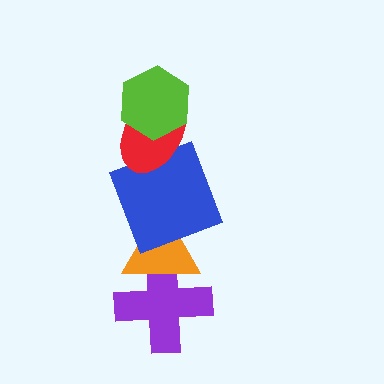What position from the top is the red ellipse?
The red ellipse is 2nd from the top.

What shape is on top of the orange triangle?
The blue square is on top of the orange triangle.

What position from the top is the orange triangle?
The orange triangle is 4th from the top.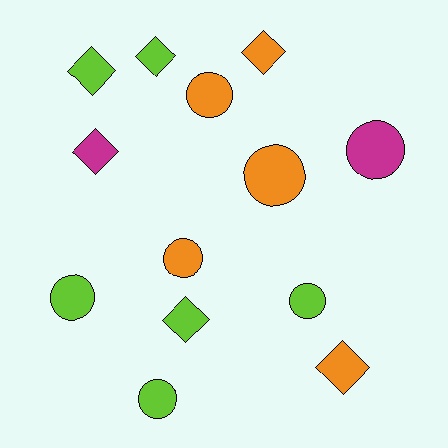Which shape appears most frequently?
Circle, with 7 objects.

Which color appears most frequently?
Lime, with 6 objects.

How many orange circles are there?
There are 3 orange circles.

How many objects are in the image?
There are 13 objects.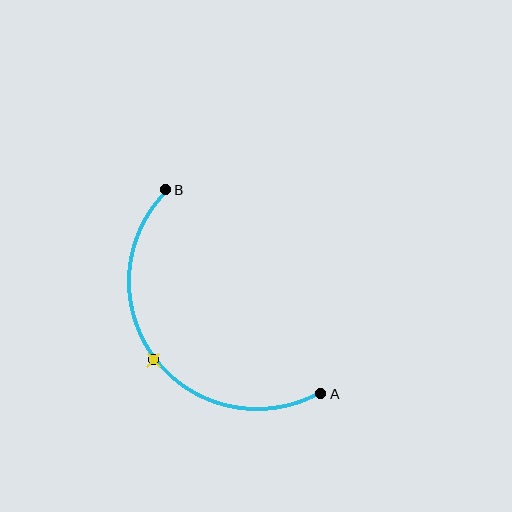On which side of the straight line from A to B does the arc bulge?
The arc bulges below and to the left of the straight line connecting A and B.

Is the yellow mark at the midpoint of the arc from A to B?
Yes. The yellow mark lies on the arc at equal arc-length from both A and B — it is the arc midpoint.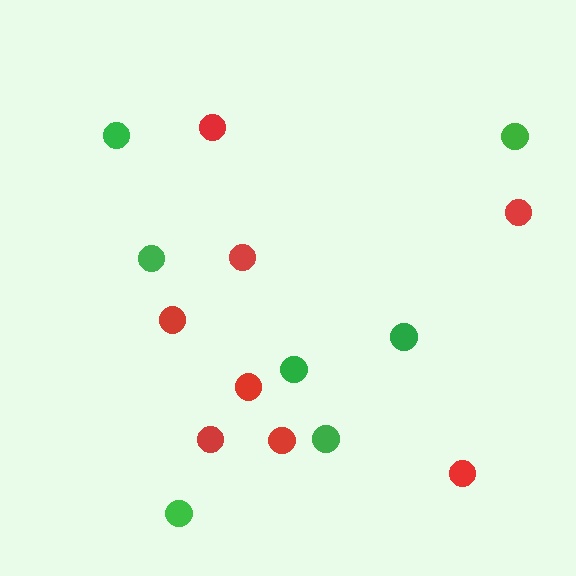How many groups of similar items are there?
There are 2 groups: one group of red circles (8) and one group of green circles (7).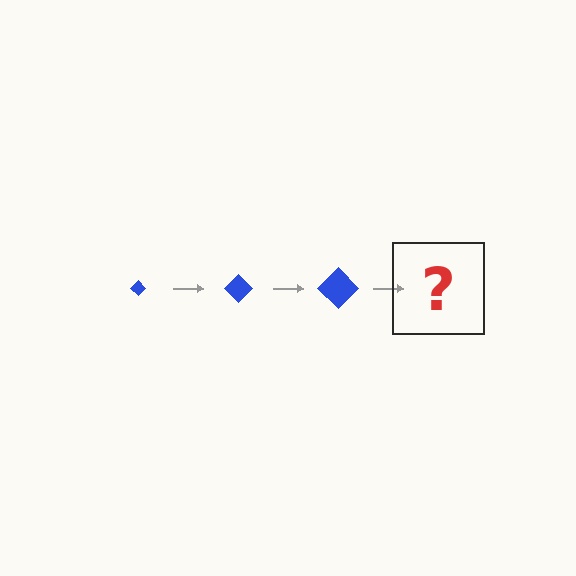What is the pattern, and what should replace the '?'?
The pattern is that the diamond gets progressively larger each step. The '?' should be a blue diamond, larger than the previous one.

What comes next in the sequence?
The next element should be a blue diamond, larger than the previous one.